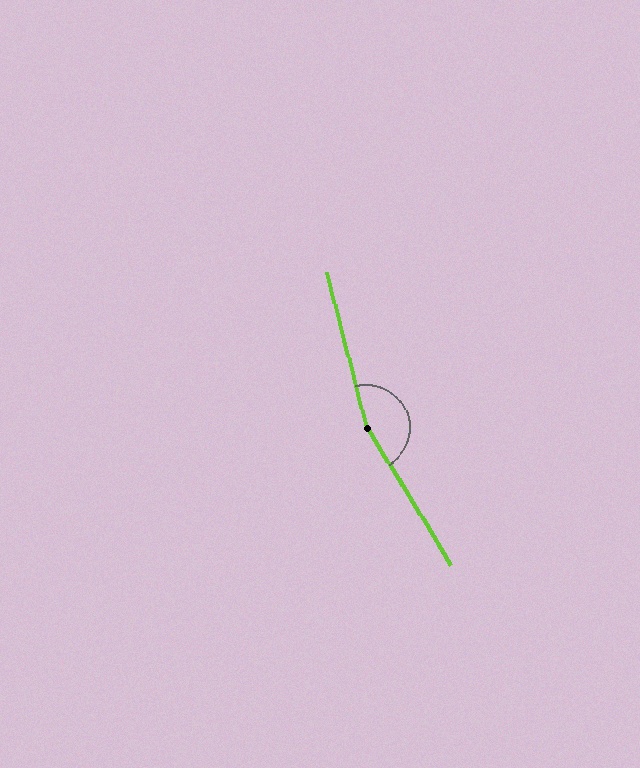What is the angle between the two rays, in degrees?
Approximately 163 degrees.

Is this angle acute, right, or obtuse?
It is obtuse.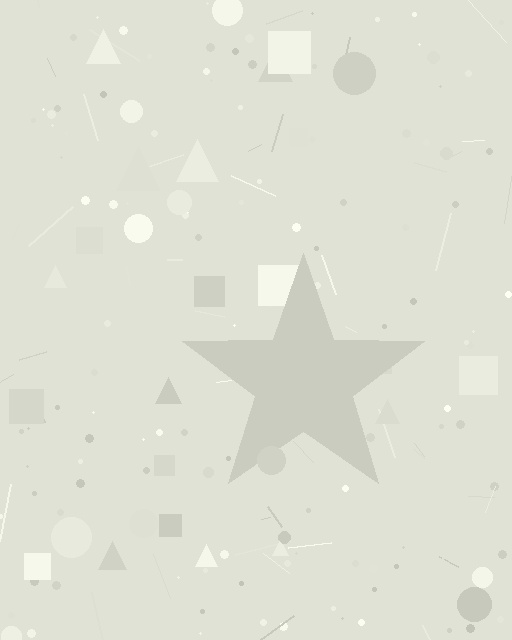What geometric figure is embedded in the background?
A star is embedded in the background.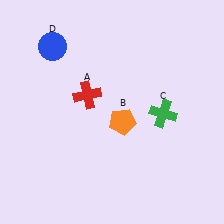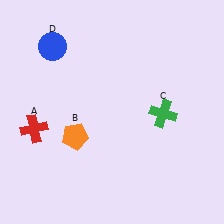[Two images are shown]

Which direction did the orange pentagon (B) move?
The orange pentagon (B) moved left.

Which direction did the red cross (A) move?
The red cross (A) moved left.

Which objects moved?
The objects that moved are: the red cross (A), the orange pentagon (B).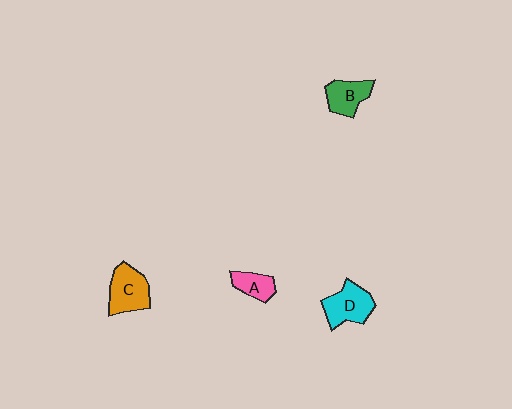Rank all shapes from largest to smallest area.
From largest to smallest: C (orange), D (cyan), B (green), A (pink).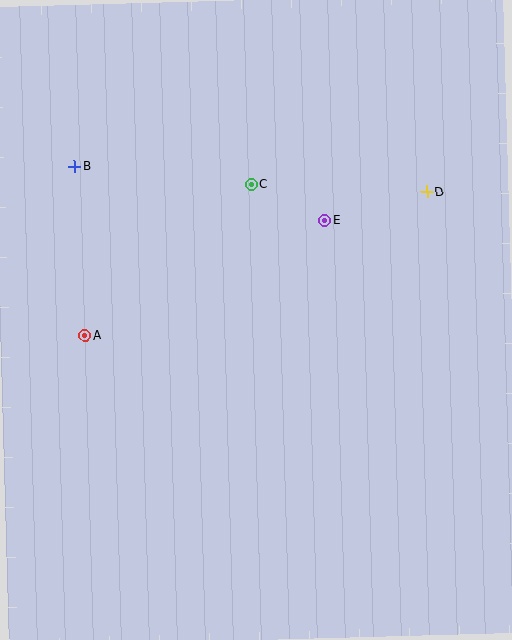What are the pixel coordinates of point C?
Point C is at (252, 184).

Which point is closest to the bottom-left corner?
Point A is closest to the bottom-left corner.